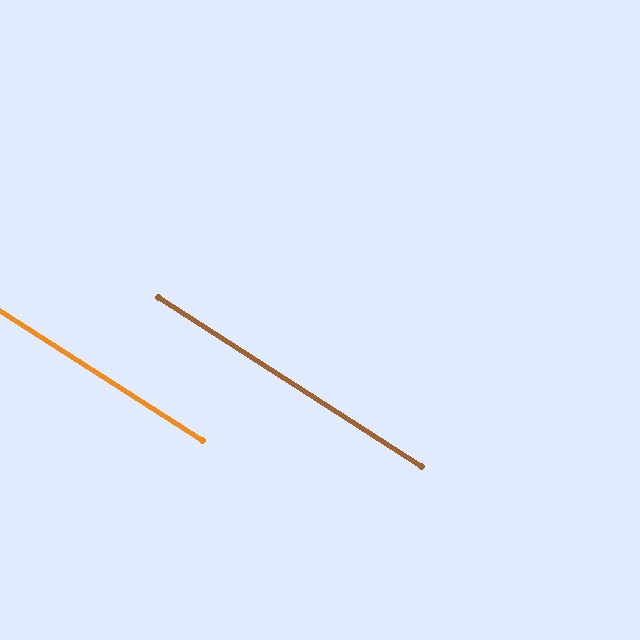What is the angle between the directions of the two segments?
Approximately 0 degrees.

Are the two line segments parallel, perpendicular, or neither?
Parallel — their directions differ by only 0.3°.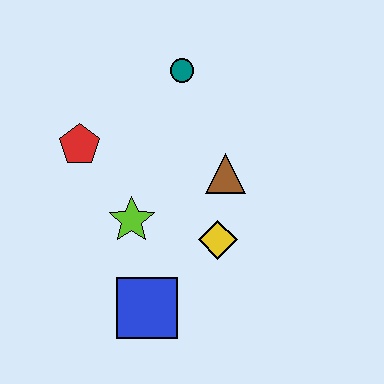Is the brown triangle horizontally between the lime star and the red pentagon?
No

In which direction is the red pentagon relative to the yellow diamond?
The red pentagon is to the left of the yellow diamond.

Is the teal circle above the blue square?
Yes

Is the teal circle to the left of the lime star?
No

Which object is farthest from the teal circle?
The blue square is farthest from the teal circle.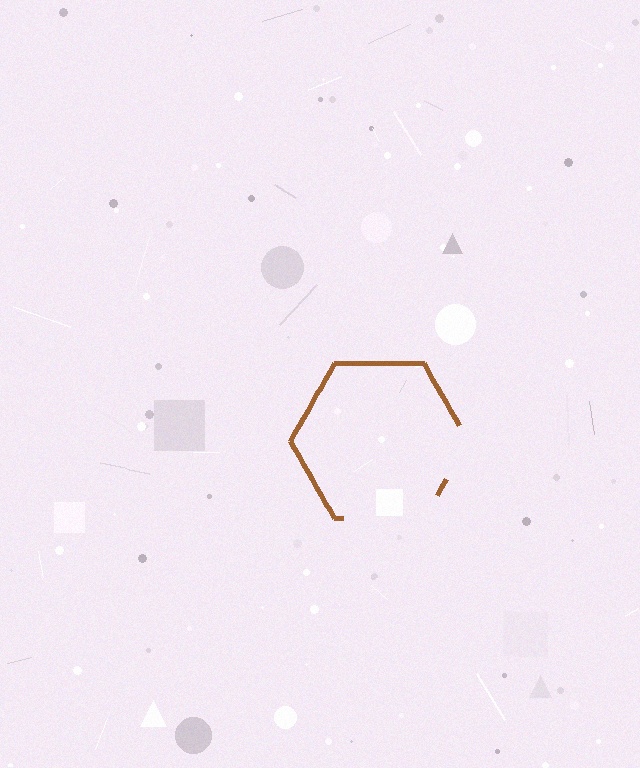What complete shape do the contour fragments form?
The contour fragments form a hexagon.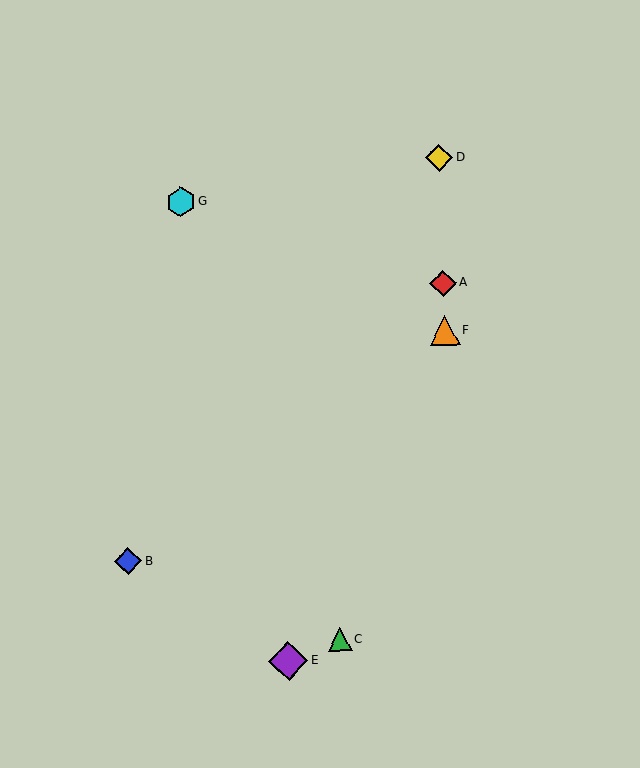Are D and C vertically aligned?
No, D is at x≈439 and C is at x≈340.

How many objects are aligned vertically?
3 objects (A, D, F) are aligned vertically.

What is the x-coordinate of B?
Object B is at x≈128.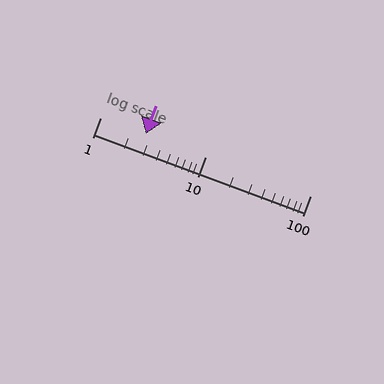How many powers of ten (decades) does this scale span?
The scale spans 2 decades, from 1 to 100.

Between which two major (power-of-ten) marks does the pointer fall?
The pointer is between 1 and 10.